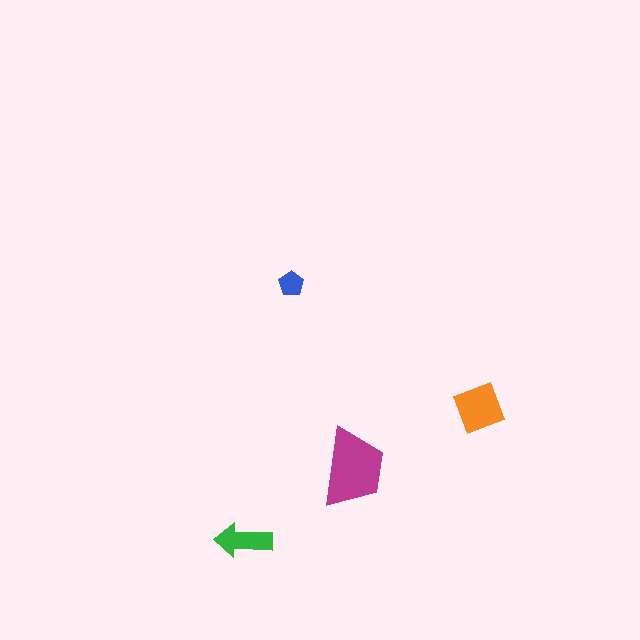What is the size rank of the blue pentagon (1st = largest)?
4th.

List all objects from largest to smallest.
The magenta trapezoid, the orange square, the green arrow, the blue pentagon.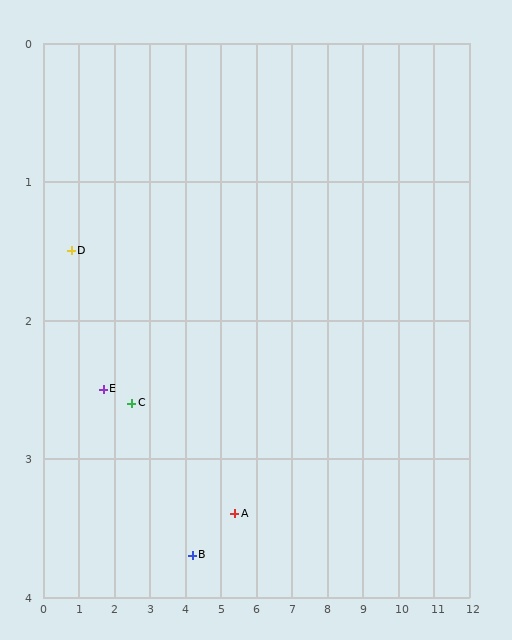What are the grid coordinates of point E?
Point E is at approximately (1.7, 2.5).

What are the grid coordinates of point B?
Point B is at approximately (4.2, 3.7).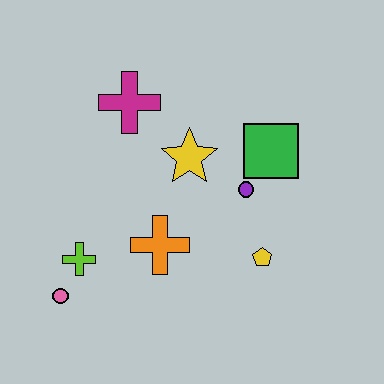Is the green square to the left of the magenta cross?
No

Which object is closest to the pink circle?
The lime cross is closest to the pink circle.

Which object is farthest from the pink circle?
The green square is farthest from the pink circle.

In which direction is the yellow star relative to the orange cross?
The yellow star is above the orange cross.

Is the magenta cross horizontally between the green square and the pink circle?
Yes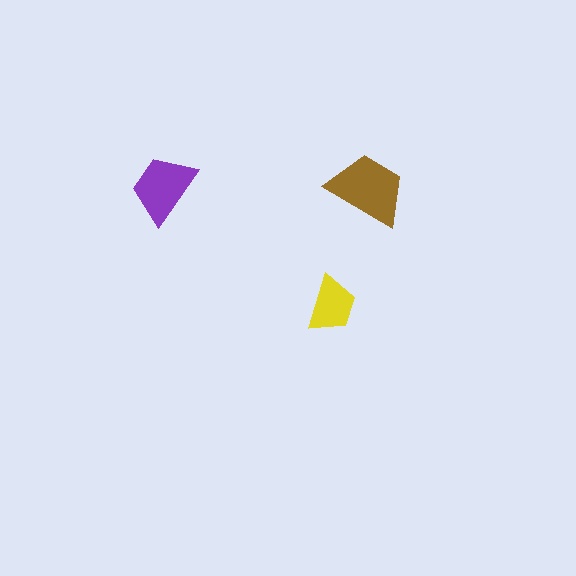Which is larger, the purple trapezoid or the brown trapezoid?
The brown one.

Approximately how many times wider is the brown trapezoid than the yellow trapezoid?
About 1.5 times wider.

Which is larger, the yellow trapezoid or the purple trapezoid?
The purple one.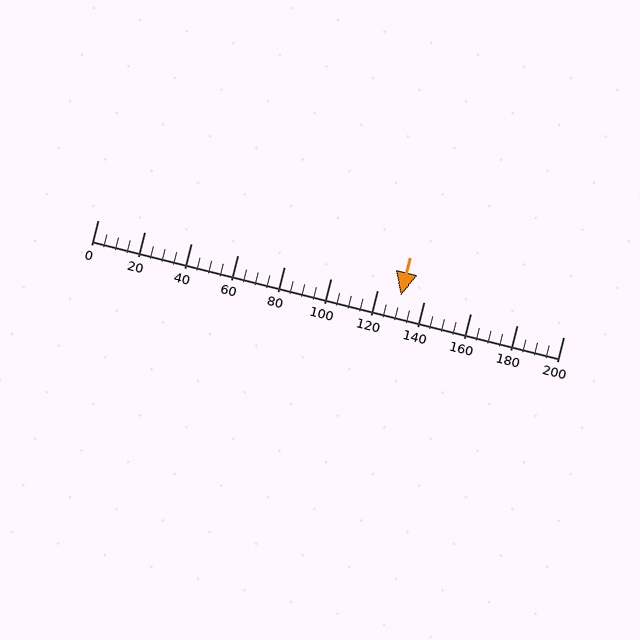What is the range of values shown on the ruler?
The ruler shows values from 0 to 200.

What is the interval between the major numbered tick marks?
The major tick marks are spaced 20 units apart.